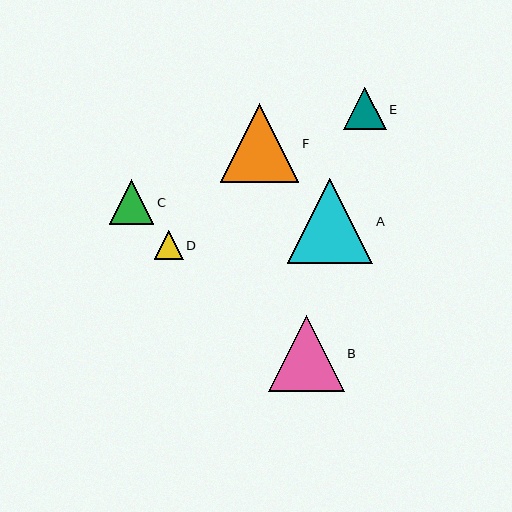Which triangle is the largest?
Triangle A is the largest with a size of approximately 85 pixels.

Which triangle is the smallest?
Triangle D is the smallest with a size of approximately 29 pixels.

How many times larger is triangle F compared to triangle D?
Triangle F is approximately 2.7 times the size of triangle D.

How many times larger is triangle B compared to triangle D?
Triangle B is approximately 2.6 times the size of triangle D.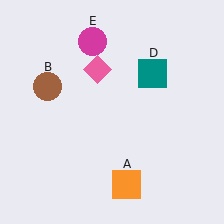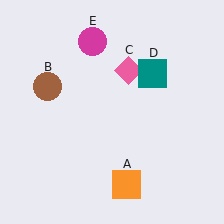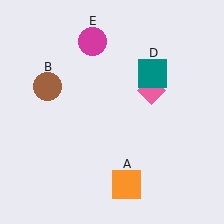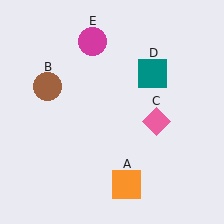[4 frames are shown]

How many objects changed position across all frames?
1 object changed position: pink diamond (object C).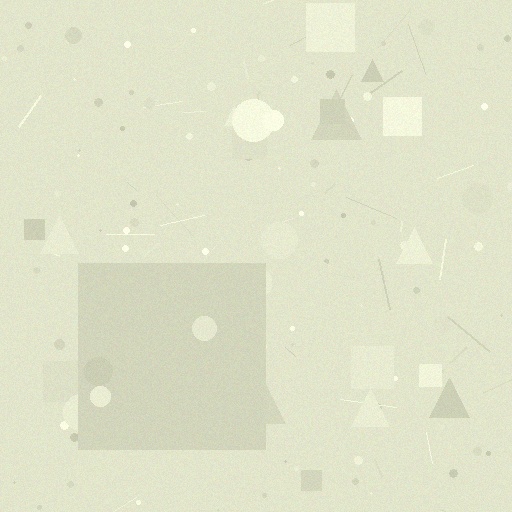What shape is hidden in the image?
A square is hidden in the image.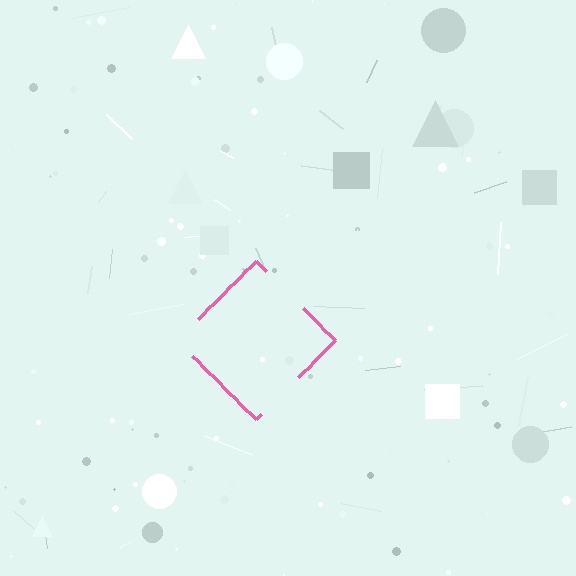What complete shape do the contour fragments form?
The contour fragments form a diamond.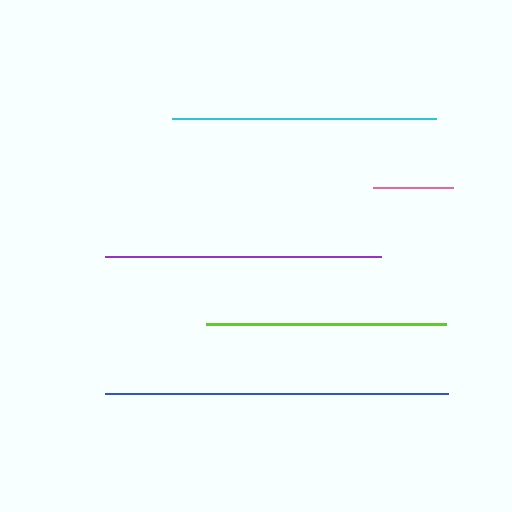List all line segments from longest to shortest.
From longest to shortest: blue, purple, cyan, lime, pink.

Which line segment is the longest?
The blue line is the longest at approximately 344 pixels.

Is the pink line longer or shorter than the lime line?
The lime line is longer than the pink line.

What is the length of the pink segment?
The pink segment is approximately 80 pixels long.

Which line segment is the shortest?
The pink line is the shortest at approximately 80 pixels.